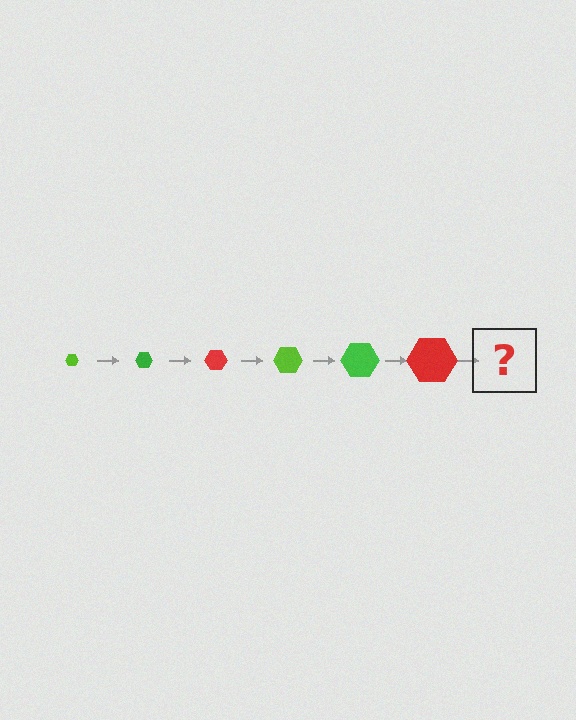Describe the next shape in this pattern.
It should be a lime hexagon, larger than the previous one.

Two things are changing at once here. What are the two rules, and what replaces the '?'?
The two rules are that the hexagon grows larger each step and the color cycles through lime, green, and red. The '?' should be a lime hexagon, larger than the previous one.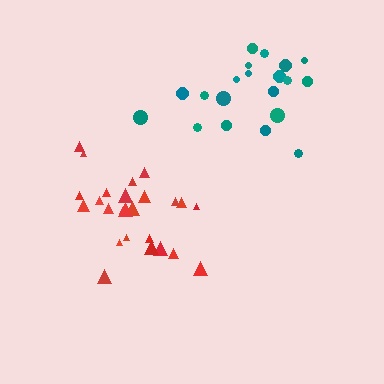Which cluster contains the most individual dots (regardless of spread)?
Red (25).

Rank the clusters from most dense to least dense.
red, teal.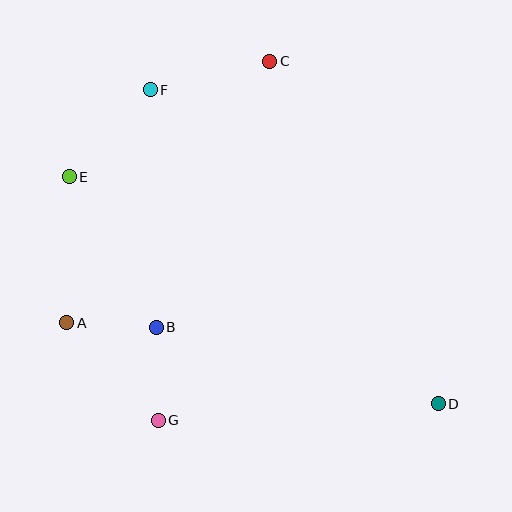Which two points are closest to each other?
Points A and B are closest to each other.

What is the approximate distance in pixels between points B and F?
The distance between B and F is approximately 238 pixels.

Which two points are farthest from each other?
Points D and E are farthest from each other.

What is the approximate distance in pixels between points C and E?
The distance between C and E is approximately 231 pixels.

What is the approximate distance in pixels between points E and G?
The distance between E and G is approximately 259 pixels.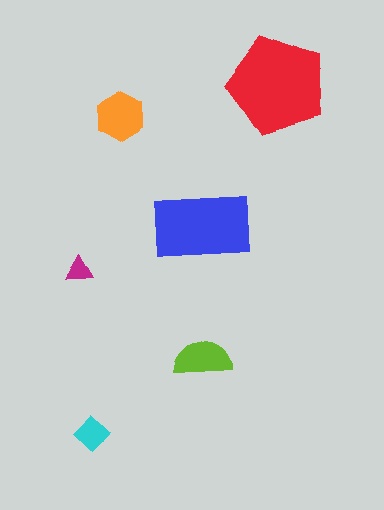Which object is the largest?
The red pentagon.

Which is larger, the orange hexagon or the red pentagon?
The red pentagon.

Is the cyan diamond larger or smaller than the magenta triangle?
Larger.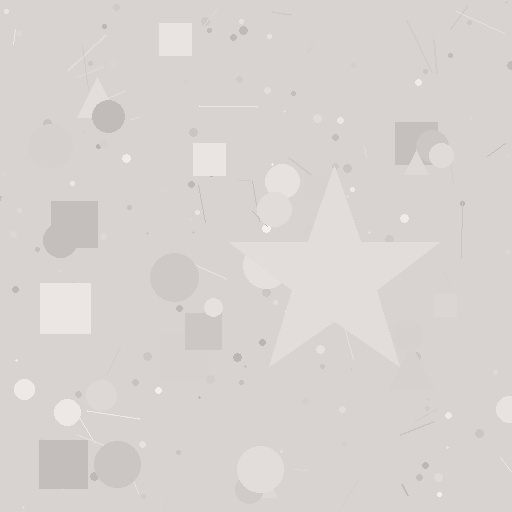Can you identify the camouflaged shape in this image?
The camouflaged shape is a star.